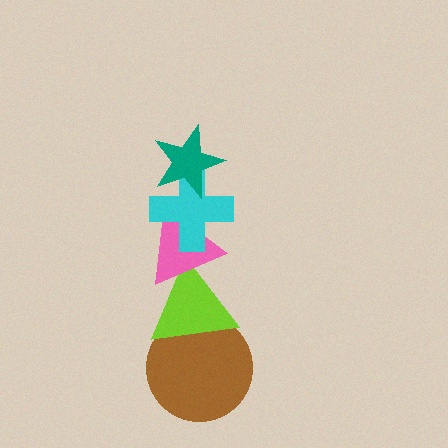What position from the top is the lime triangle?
The lime triangle is 4th from the top.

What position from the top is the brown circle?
The brown circle is 5th from the top.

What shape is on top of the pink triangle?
The cyan cross is on top of the pink triangle.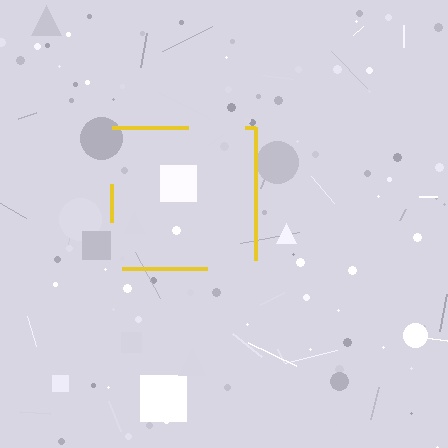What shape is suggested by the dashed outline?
The dashed outline suggests a square.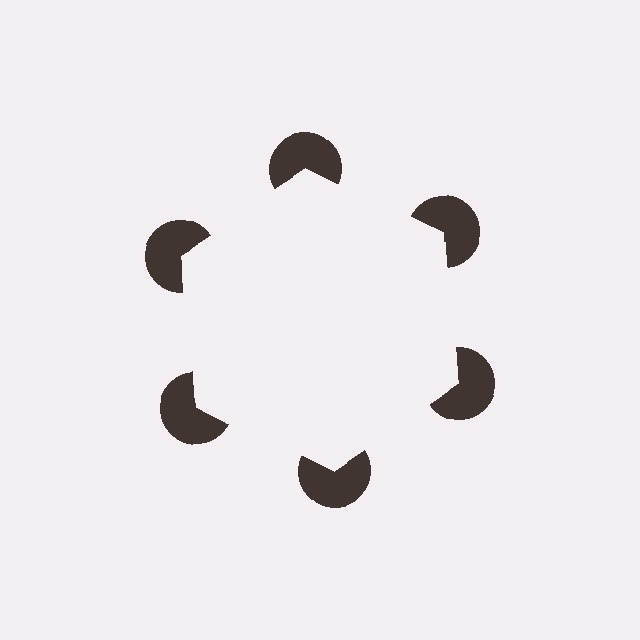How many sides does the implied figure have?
6 sides.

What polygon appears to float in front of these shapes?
An illusory hexagon — its edges are inferred from the aligned wedge cuts in the pac-man discs, not physically drawn.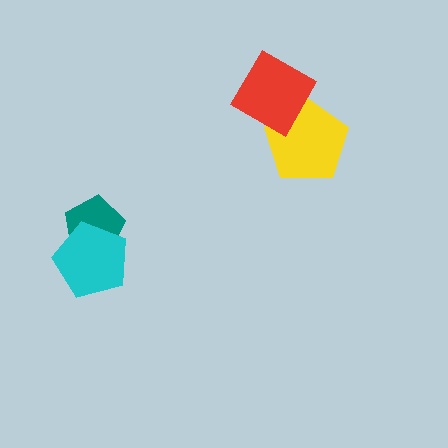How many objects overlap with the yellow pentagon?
1 object overlaps with the yellow pentagon.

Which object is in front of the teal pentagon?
The cyan pentagon is in front of the teal pentagon.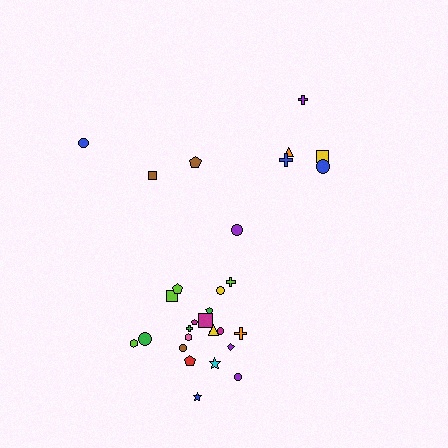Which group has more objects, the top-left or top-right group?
The top-right group.